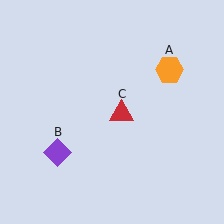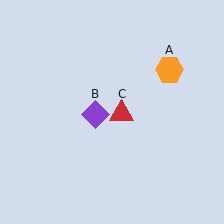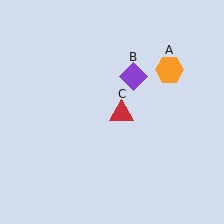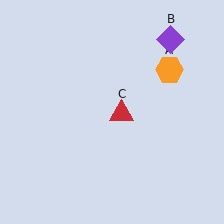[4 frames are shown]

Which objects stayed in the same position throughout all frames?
Orange hexagon (object A) and red triangle (object C) remained stationary.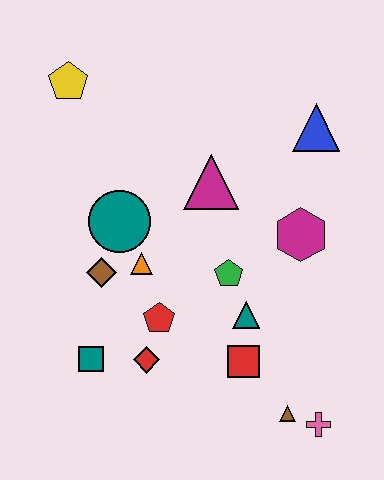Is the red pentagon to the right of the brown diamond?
Yes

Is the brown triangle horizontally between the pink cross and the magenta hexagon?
No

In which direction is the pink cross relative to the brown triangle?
The pink cross is to the right of the brown triangle.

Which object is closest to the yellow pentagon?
The teal circle is closest to the yellow pentagon.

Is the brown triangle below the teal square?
Yes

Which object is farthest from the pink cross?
The yellow pentagon is farthest from the pink cross.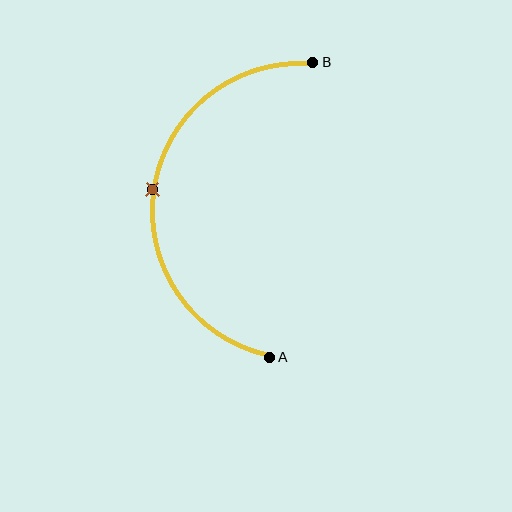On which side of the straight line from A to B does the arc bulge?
The arc bulges to the left of the straight line connecting A and B.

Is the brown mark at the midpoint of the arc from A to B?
Yes. The brown mark lies on the arc at equal arc-length from both A and B — it is the arc midpoint.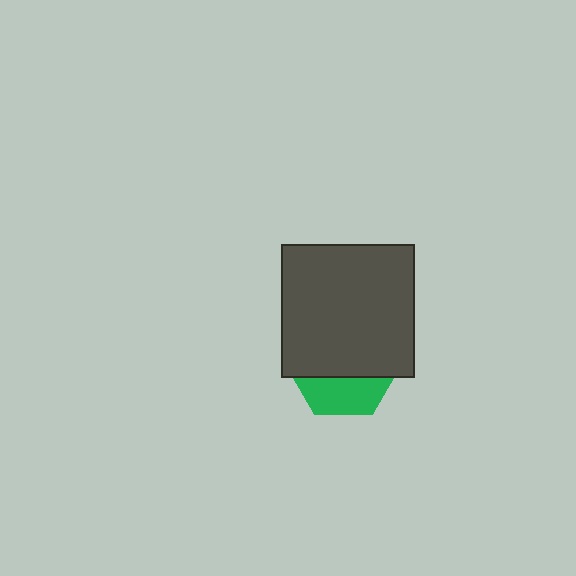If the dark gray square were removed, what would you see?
You would see the complete green hexagon.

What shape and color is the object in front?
The object in front is a dark gray square.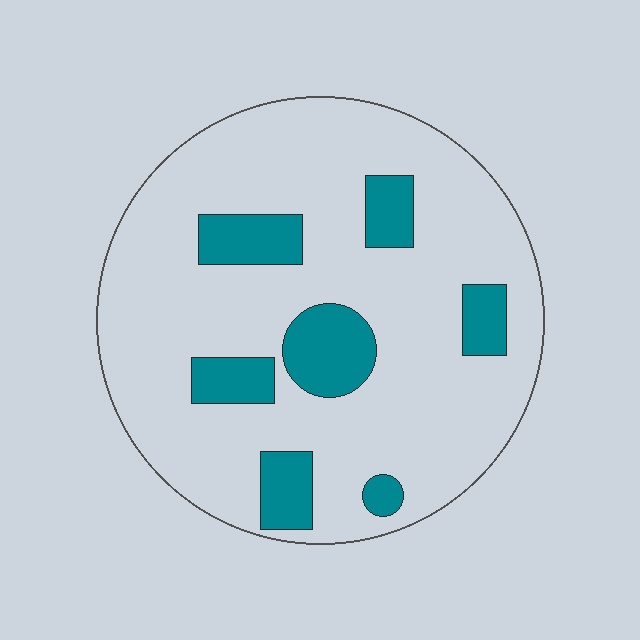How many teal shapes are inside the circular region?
7.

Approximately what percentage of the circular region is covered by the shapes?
Approximately 20%.